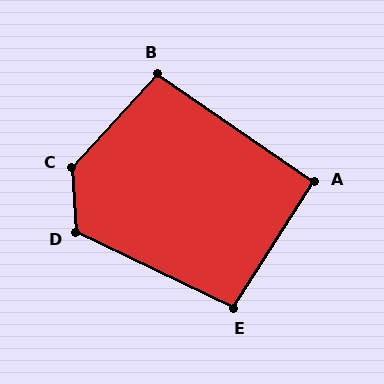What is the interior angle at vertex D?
Approximately 119 degrees (obtuse).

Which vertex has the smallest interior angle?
A, at approximately 92 degrees.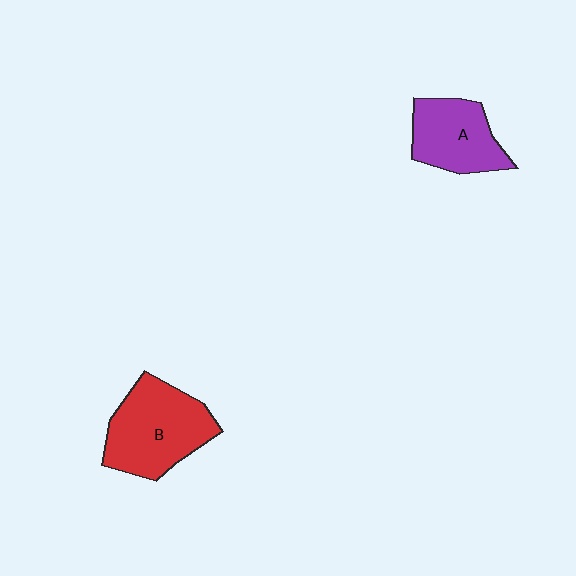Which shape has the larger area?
Shape B (red).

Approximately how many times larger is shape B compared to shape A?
Approximately 1.4 times.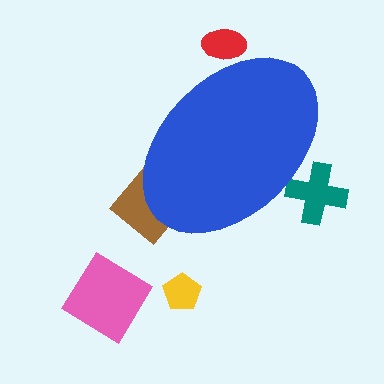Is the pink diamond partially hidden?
No, the pink diamond is fully visible.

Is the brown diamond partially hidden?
Yes, the brown diamond is partially hidden behind the blue ellipse.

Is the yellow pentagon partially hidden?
No, the yellow pentagon is fully visible.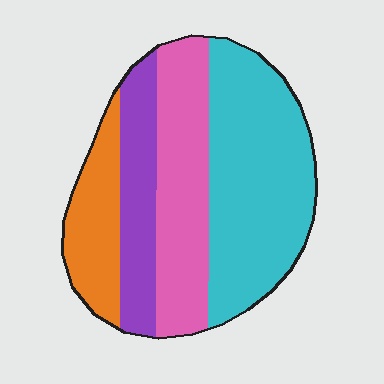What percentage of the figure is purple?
Purple covers around 15% of the figure.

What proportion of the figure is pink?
Pink takes up about one quarter (1/4) of the figure.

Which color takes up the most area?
Cyan, at roughly 40%.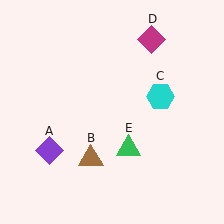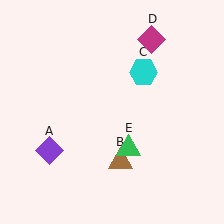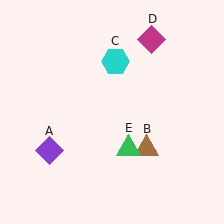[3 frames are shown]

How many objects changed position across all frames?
2 objects changed position: brown triangle (object B), cyan hexagon (object C).